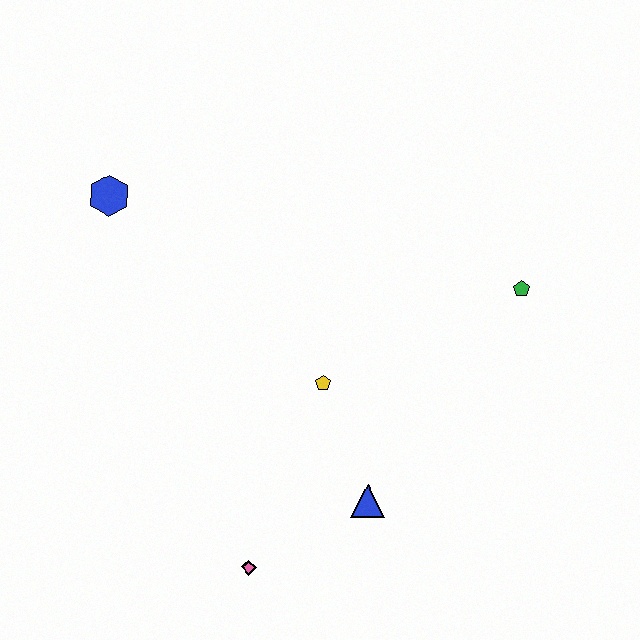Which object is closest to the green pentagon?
The yellow pentagon is closest to the green pentagon.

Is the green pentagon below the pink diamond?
No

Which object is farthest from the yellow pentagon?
The blue hexagon is farthest from the yellow pentagon.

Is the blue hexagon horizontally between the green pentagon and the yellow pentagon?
No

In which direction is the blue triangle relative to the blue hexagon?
The blue triangle is below the blue hexagon.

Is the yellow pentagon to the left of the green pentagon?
Yes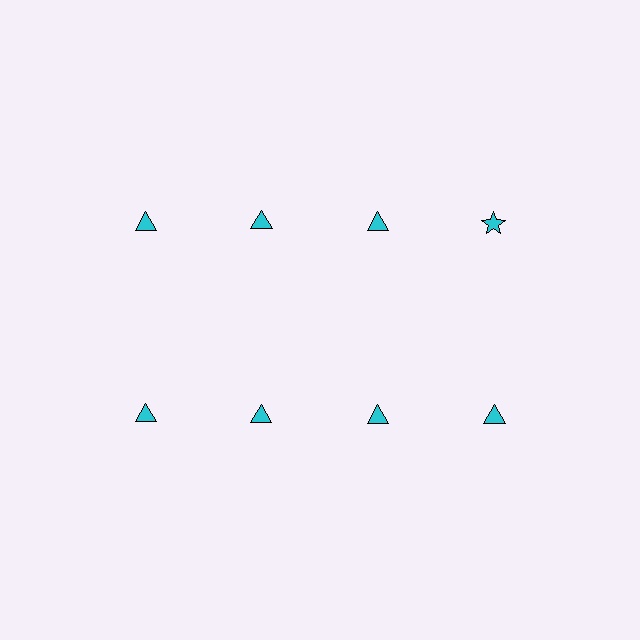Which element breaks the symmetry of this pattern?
The cyan star in the top row, second from right column breaks the symmetry. All other shapes are cyan triangles.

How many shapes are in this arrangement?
There are 8 shapes arranged in a grid pattern.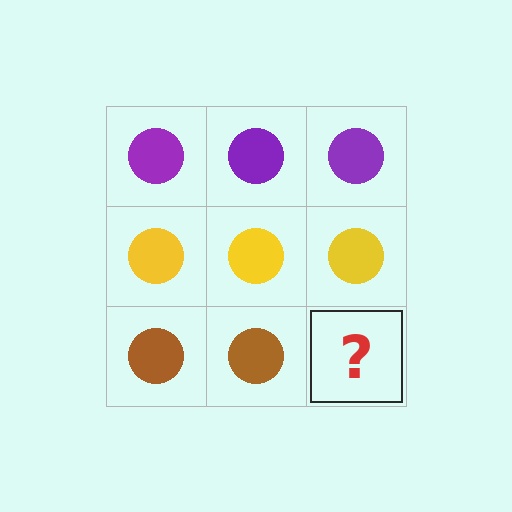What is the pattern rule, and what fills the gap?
The rule is that each row has a consistent color. The gap should be filled with a brown circle.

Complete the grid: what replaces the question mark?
The question mark should be replaced with a brown circle.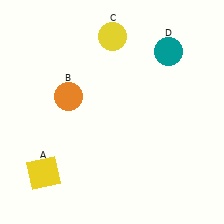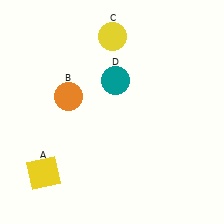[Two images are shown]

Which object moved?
The teal circle (D) moved left.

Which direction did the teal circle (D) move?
The teal circle (D) moved left.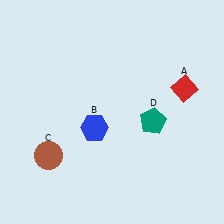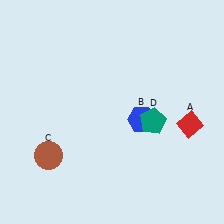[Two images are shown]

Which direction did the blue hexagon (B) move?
The blue hexagon (B) moved right.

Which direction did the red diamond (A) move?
The red diamond (A) moved down.